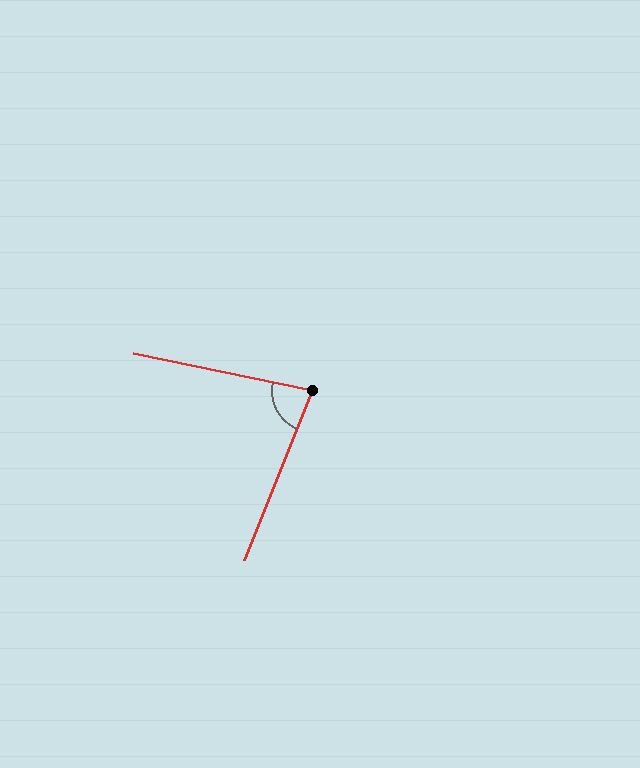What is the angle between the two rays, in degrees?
Approximately 80 degrees.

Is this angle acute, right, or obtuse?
It is acute.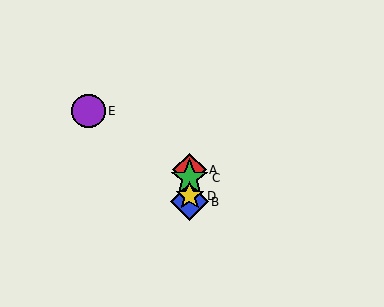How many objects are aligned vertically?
4 objects (A, B, C, D) are aligned vertically.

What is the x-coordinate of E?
Object E is at x≈88.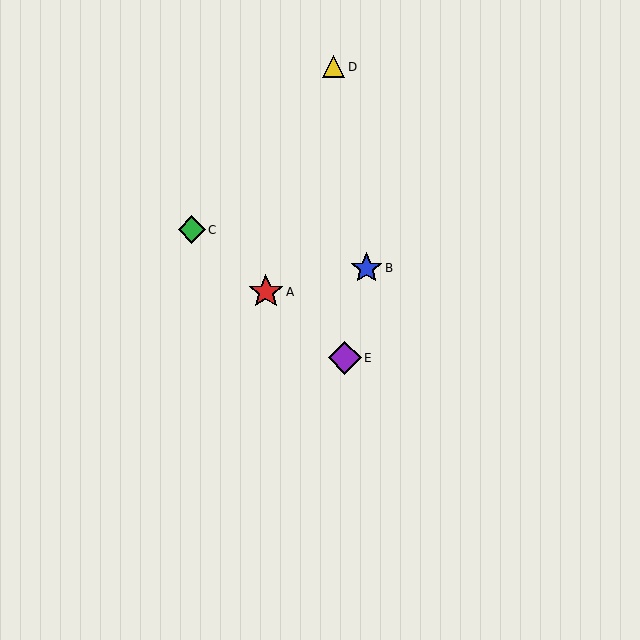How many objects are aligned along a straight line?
3 objects (A, C, E) are aligned along a straight line.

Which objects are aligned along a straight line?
Objects A, C, E are aligned along a straight line.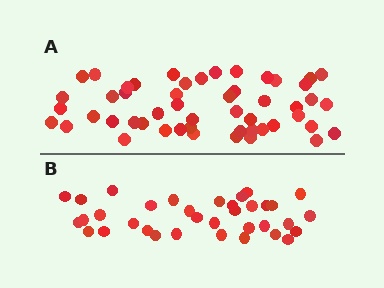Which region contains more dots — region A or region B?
Region A (the top region) has more dots.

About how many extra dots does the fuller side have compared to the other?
Region A has approximately 15 more dots than region B.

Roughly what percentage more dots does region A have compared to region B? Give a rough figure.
About 45% more.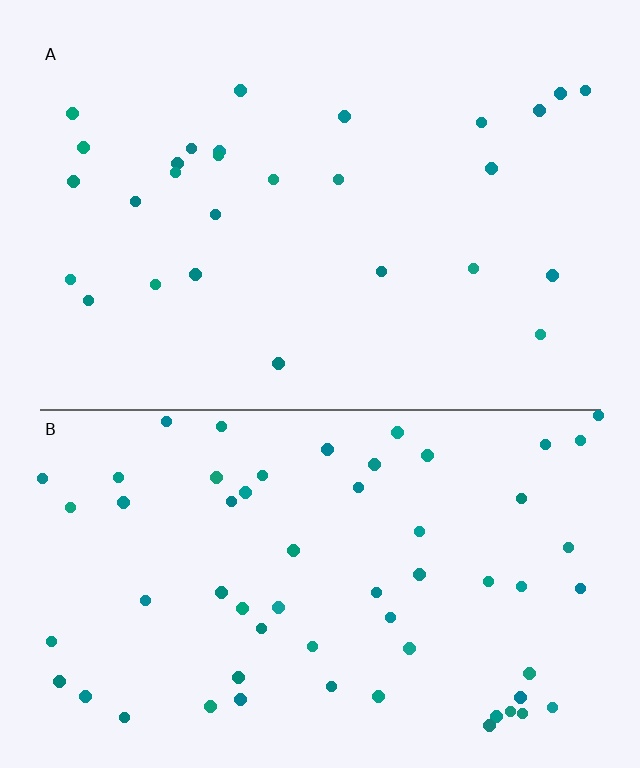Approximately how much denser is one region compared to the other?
Approximately 2.2× — region B over region A.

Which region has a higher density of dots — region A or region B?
B (the bottom).